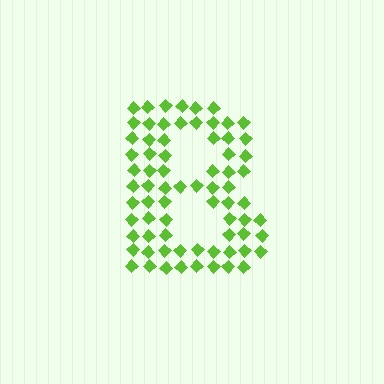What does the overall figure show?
The overall figure shows the letter B.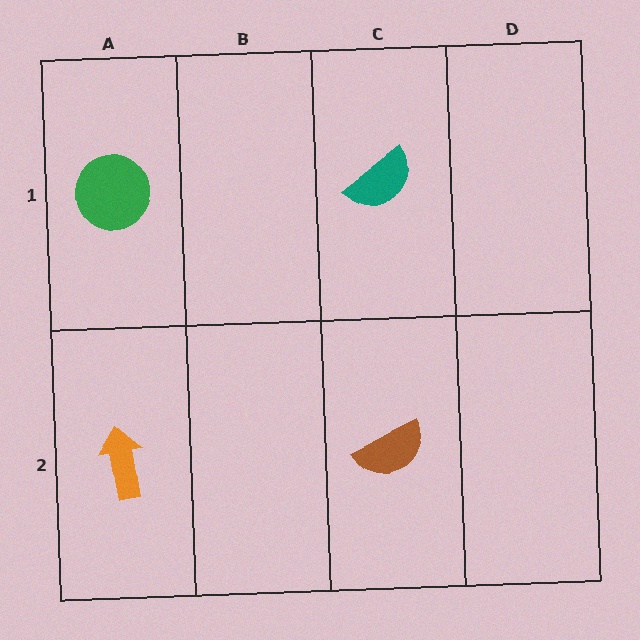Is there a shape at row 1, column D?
No, that cell is empty.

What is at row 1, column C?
A teal semicircle.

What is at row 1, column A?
A green circle.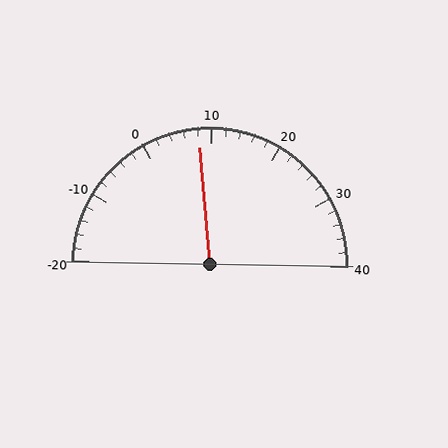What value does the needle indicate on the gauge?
The needle indicates approximately 8.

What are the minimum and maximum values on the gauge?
The gauge ranges from -20 to 40.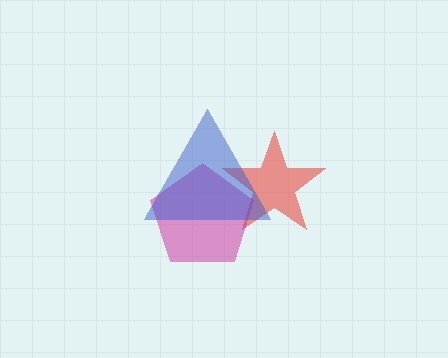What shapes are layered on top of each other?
The layered shapes are: a red star, a magenta pentagon, a blue triangle.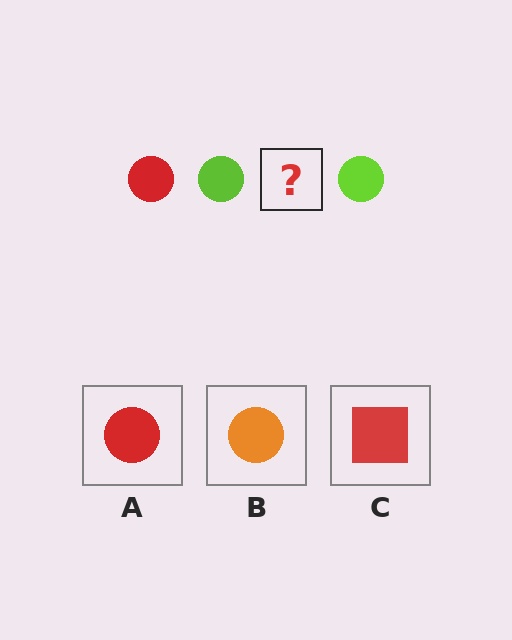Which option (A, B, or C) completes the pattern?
A.